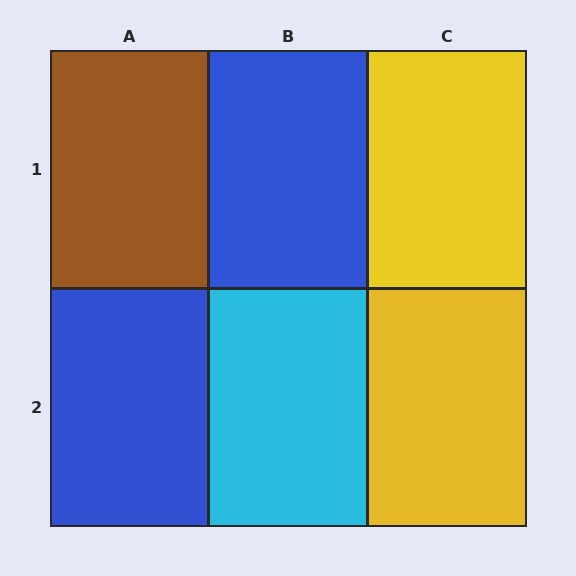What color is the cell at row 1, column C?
Yellow.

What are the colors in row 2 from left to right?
Blue, cyan, yellow.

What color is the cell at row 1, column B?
Blue.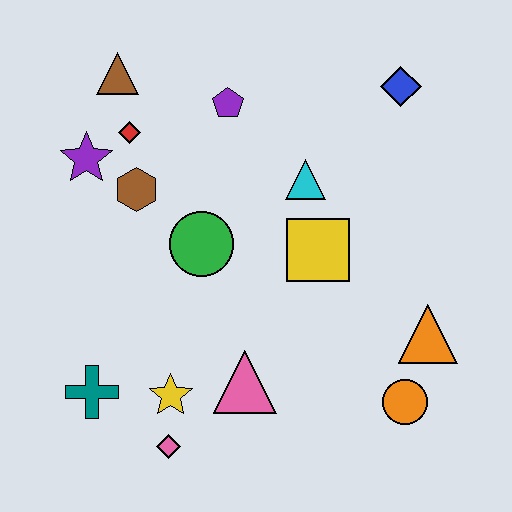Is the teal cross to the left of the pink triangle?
Yes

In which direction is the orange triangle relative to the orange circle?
The orange triangle is above the orange circle.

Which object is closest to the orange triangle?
The orange circle is closest to the orange triangle.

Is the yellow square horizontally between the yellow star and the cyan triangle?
No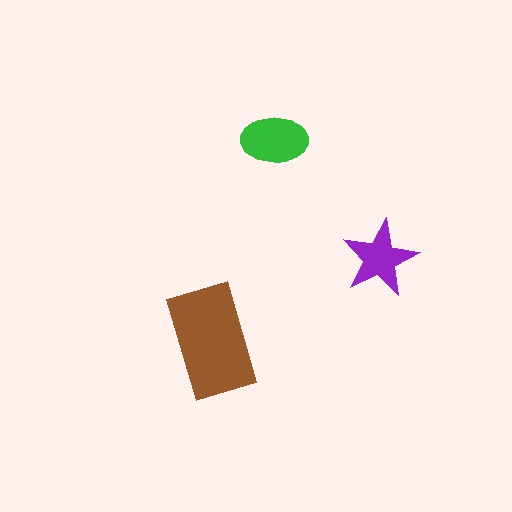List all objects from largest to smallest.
The brown rectangle, the green ellipse, the purple star.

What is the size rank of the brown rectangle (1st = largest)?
1st.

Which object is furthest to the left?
The brown rectangle is leftmost.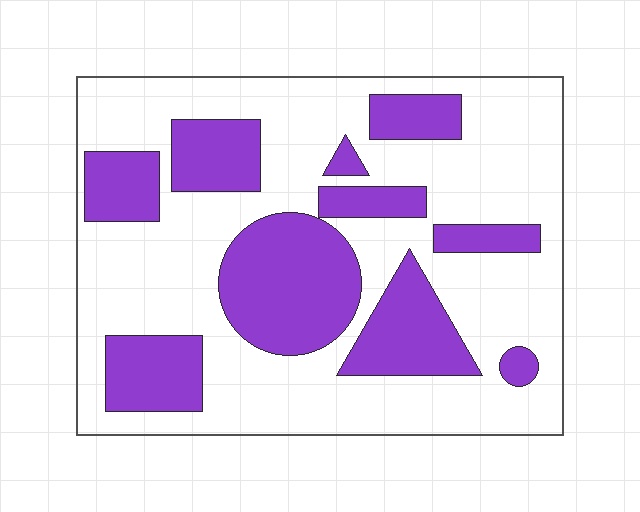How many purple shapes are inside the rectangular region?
10.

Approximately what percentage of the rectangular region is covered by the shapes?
Approximately 35%.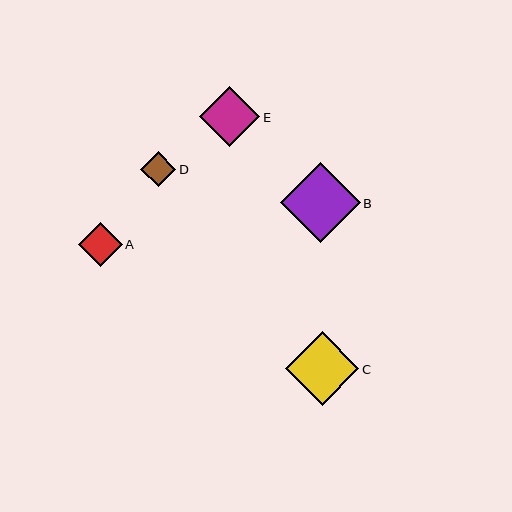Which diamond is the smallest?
Diamond D is the smallest with a size of approximately 35 pixels.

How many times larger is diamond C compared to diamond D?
Diamond C is approximately 2.1 times the size of diamond D.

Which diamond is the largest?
Diamond B is the largest with a size of approximately 80 pixels.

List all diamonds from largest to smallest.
From largest to smallest: B, C, E, A, D.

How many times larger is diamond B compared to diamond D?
Diamond B is approximately 2.3 times the size of diamond D.